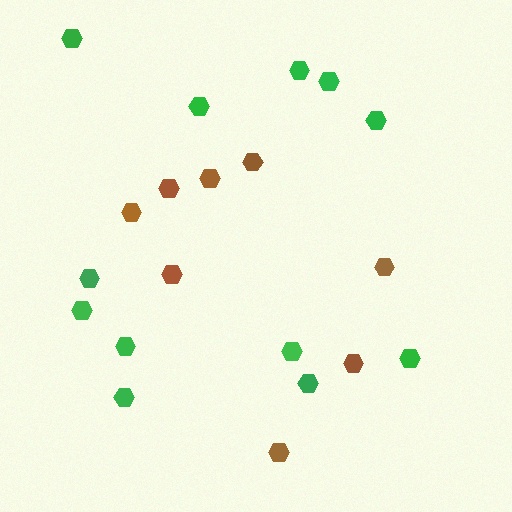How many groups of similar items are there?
There are 2 groups: one group of green hexagons (12) and one group of brown hexagons (8).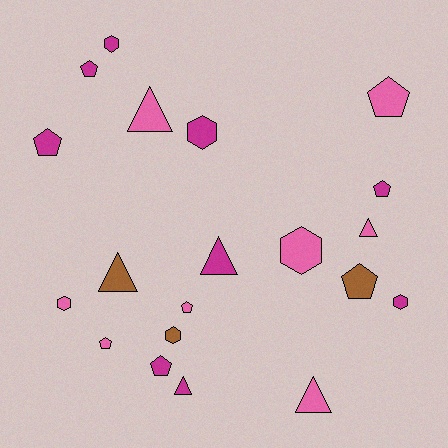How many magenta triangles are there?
There are 2 magenta triangles.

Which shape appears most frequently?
Pentagon, with 8 objects.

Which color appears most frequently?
Magenta, with 9 objects.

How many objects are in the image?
There are 20 objects.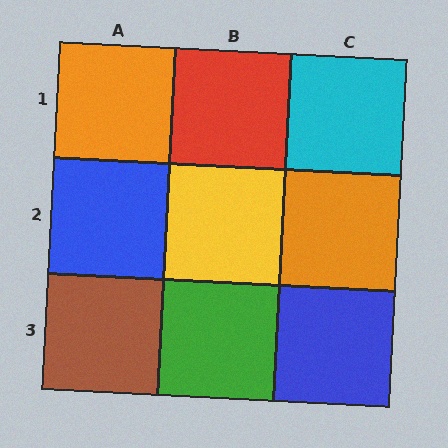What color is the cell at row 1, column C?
Cyan.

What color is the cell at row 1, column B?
Red.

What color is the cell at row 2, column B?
Yellow.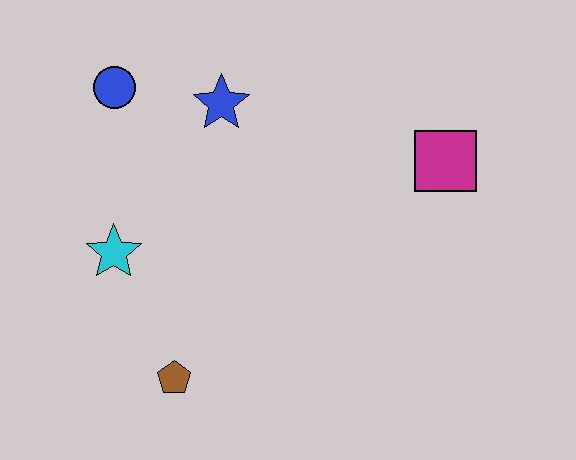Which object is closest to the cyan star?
The brown pentagon is closest to the cyan star.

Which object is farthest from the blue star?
The brown pentagon is farthest from the blue star.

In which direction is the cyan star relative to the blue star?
The cyan star is below the blue star.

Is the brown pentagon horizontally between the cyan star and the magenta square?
Yes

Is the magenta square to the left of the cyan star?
No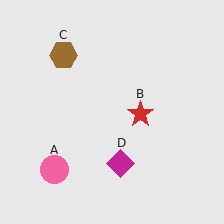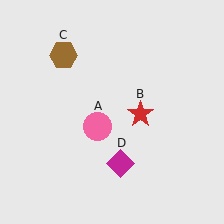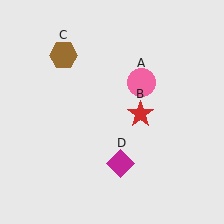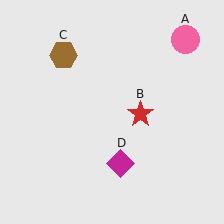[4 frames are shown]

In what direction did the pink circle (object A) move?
The pink circle (object A) moved up and to the right.